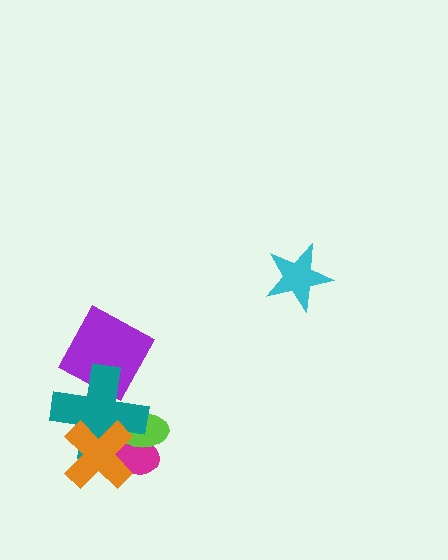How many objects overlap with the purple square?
1 object overlaps with the purple square.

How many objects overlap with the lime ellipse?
3 objects overlap with the lime ellipse.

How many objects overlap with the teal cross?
4 objects overlap with the teal cross.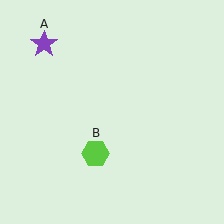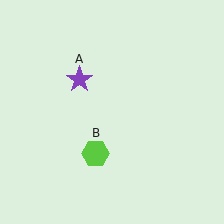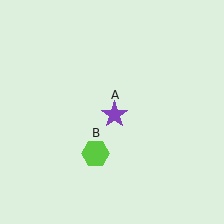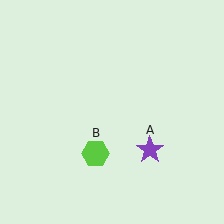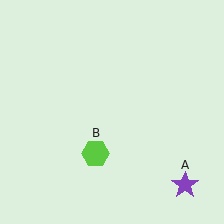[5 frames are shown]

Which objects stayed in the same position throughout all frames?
Lime hexagon (object B) remained stationary.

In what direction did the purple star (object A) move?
The purple star (object A) moved down and to the right.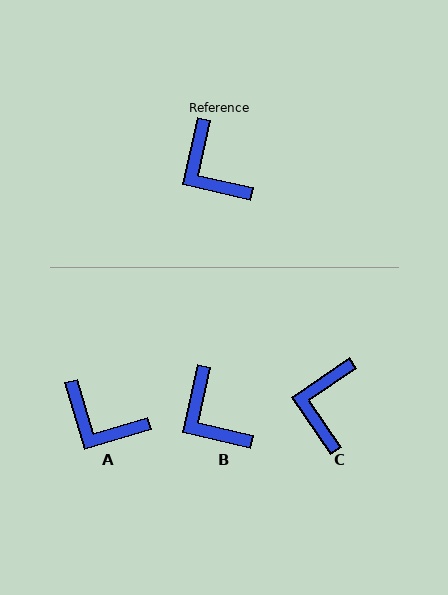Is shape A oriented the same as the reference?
No, it is off by about 30 degrees.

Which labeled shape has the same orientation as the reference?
B.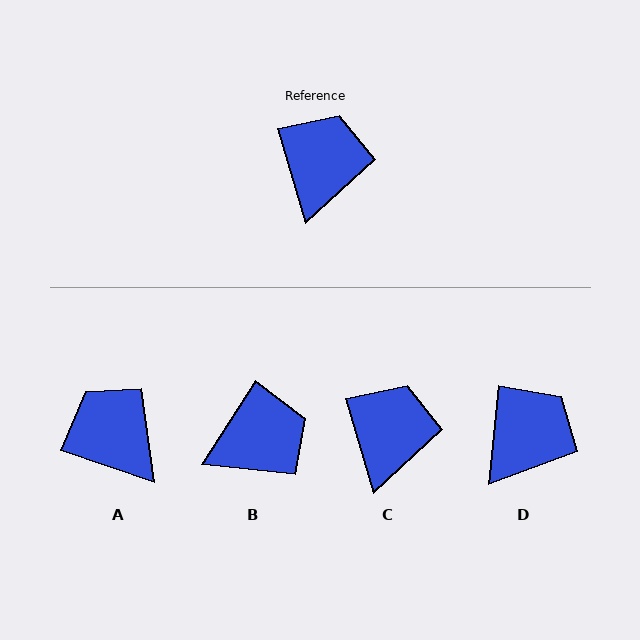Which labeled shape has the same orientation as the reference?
C.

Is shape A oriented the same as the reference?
No, it is off by about 55 degrees.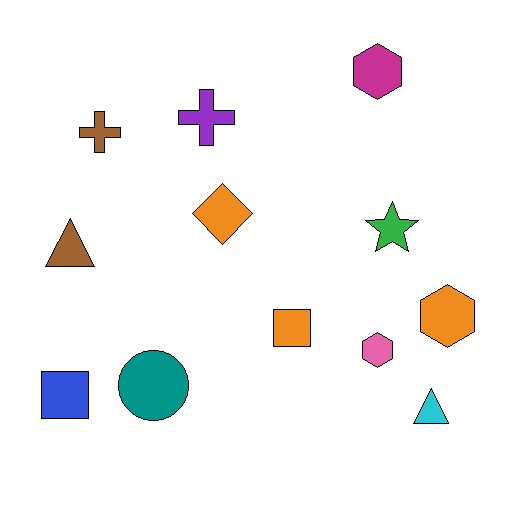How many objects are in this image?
There are 12 objects.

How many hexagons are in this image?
There are 3 hexagons.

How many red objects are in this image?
There are no red objects.